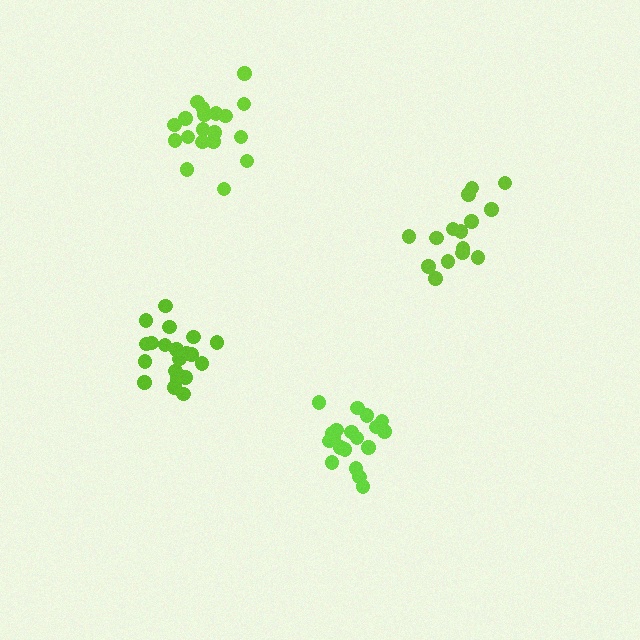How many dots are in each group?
Group 1: 19 dots, Group 2: 20 dots, Group 3: 20 dots, Group 4: 15 dots (74 total).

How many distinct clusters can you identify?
There are 4 distinct clusters.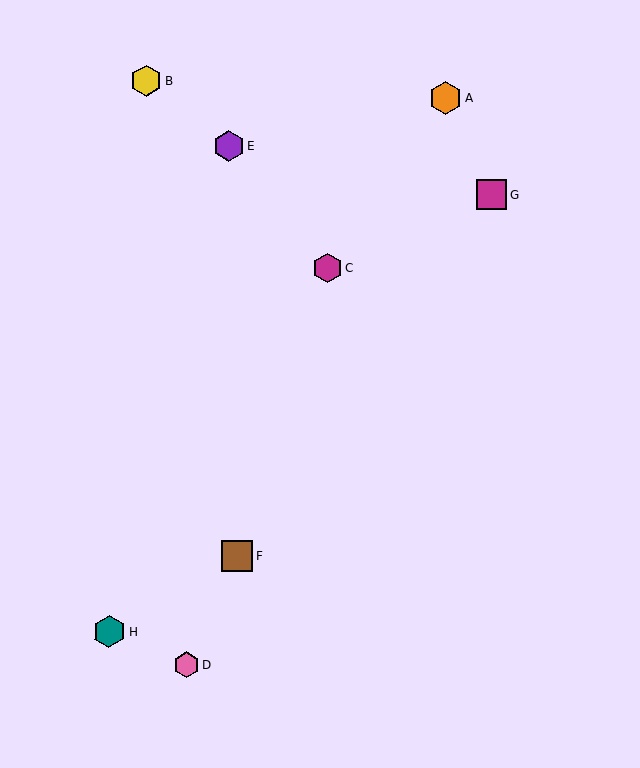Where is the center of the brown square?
The center of the brown square is at (237, 556).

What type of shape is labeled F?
Shape F is a brown square.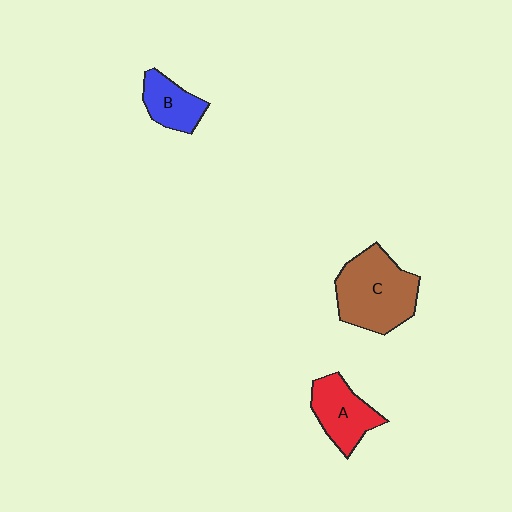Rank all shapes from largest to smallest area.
From largest to smallest: C (brown), A (red), B (blue).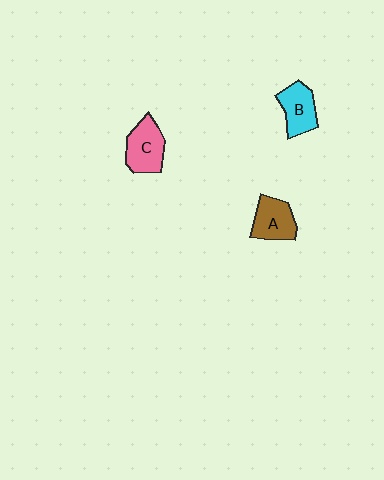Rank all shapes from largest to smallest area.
From largest to smallest: C (pink), A (brown), B (cyan).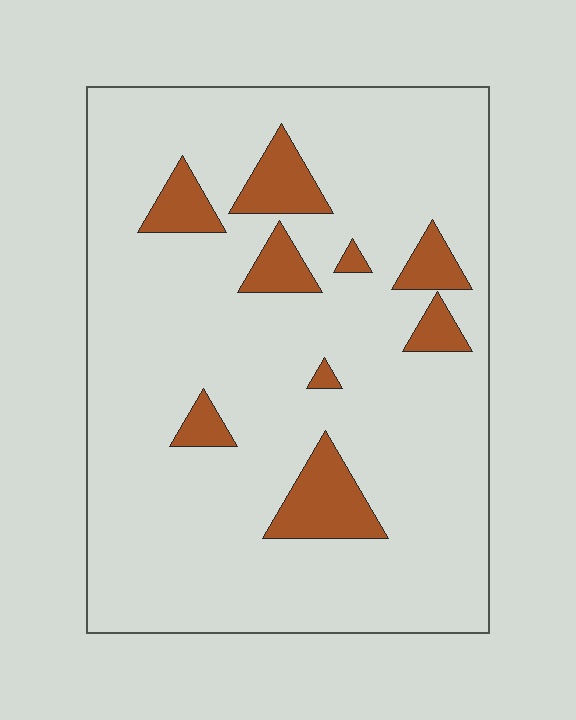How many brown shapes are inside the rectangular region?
9.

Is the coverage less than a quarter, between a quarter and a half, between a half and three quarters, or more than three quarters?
Less than a quarter.